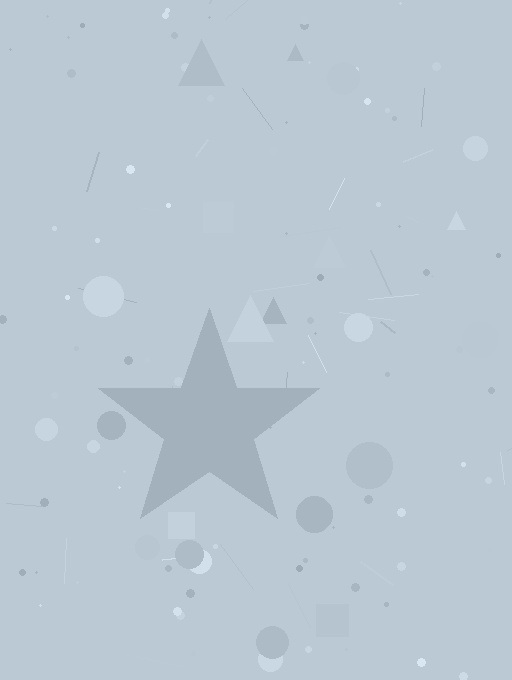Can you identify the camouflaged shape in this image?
The camouflaged shape is a star.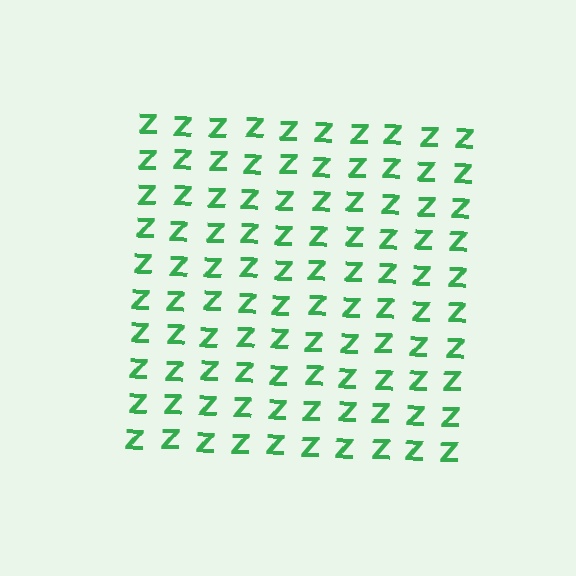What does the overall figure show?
The overall figure shows a square.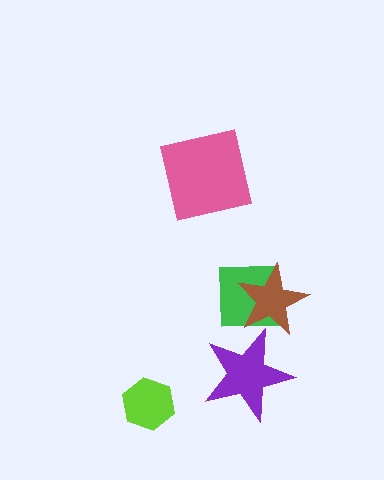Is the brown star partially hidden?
Yes, it is partially covered by another shape.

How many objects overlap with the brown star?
2 objects overlap with the brown star.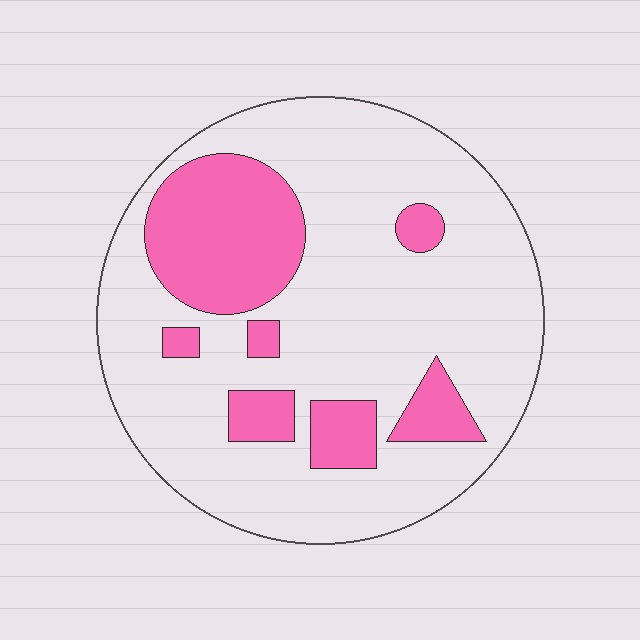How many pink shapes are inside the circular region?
7.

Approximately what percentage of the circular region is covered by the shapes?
Approximately 25%.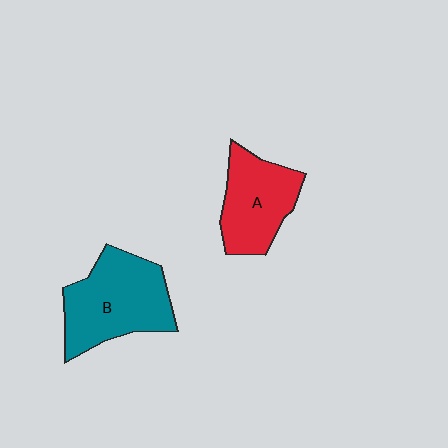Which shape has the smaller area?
Shape A (red).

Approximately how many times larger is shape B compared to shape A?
Approximately 1.3 times.